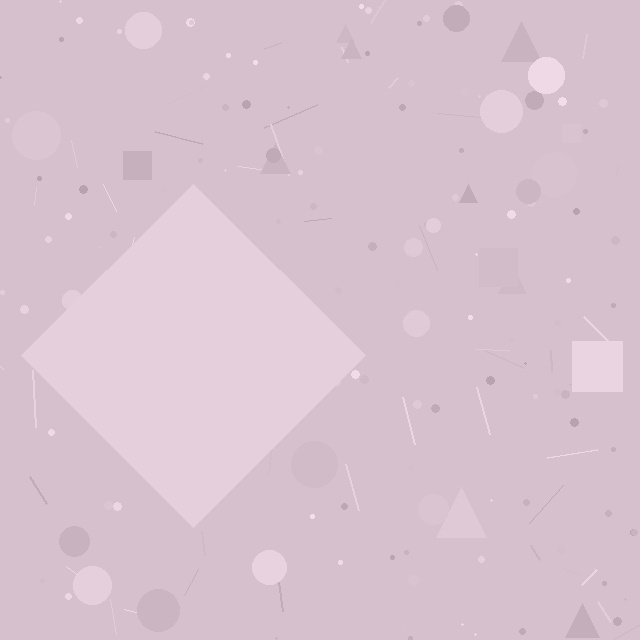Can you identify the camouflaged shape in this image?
The camouflaged shape is a diamond.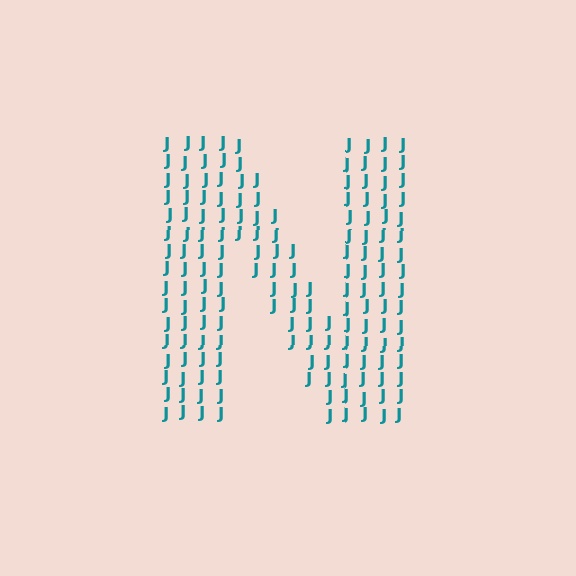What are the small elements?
The small elements are letter J's.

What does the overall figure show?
The overall figure shows the letter N.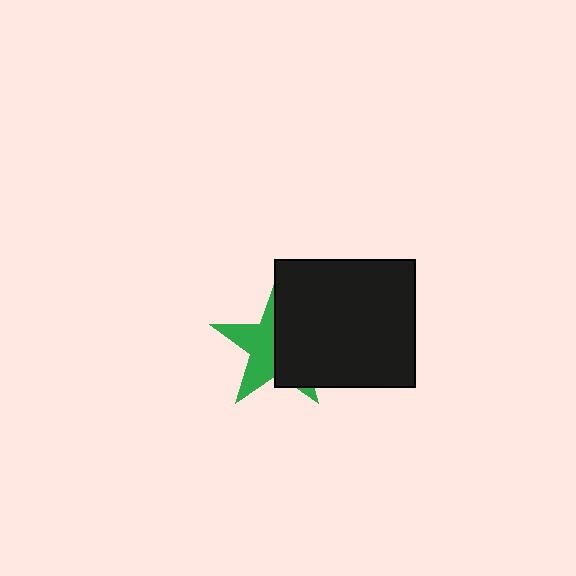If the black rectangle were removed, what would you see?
You would see the complete green star.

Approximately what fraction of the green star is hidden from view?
Roughly 53% of the green star is hidden behind the black rectangle.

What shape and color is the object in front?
The object in front is a black rectangle.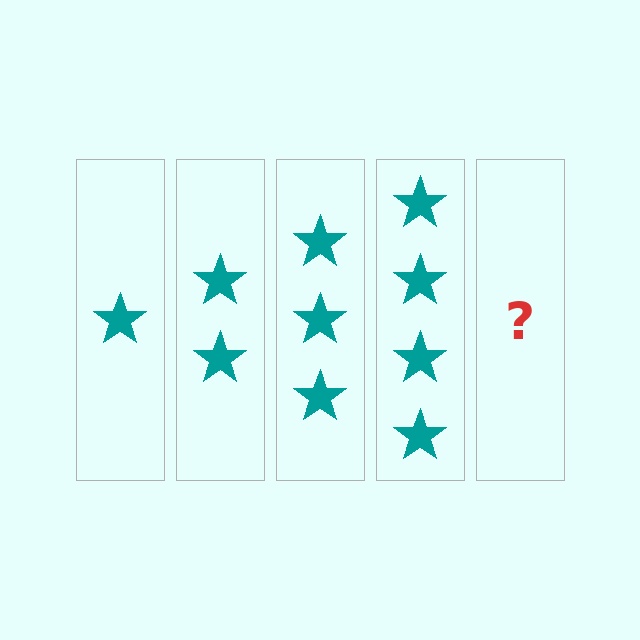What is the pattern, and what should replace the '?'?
The pattern is that each step adds one more star. The '?' should be 5 stars.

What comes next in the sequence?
The next element should be 5 stars.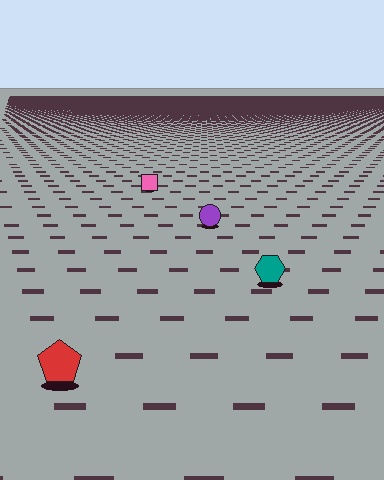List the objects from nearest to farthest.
From nearest to farthest: the red pentagon, the teal hexagon, the purple circle, the pink square.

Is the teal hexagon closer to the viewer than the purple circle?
Yes. The teal hexagon is closer — you can tell from the texture gradient: the ground texture is coarser near it.